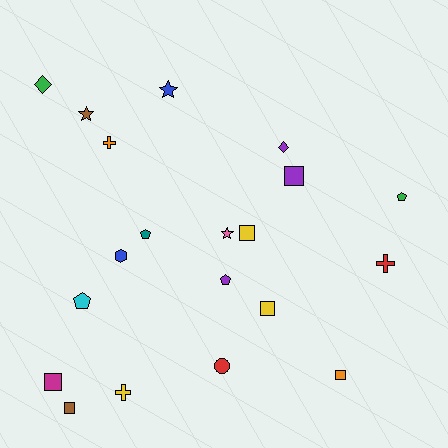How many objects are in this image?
There are 20 objects.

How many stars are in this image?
There are 3 stars.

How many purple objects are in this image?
There are 3 purple objects.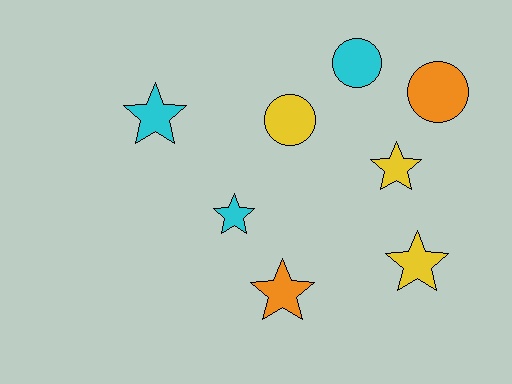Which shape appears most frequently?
Star, with 5 objects.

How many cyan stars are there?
There are 2 cyan stars.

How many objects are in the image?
There are 8 objects.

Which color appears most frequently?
Yellow, with 3 objects.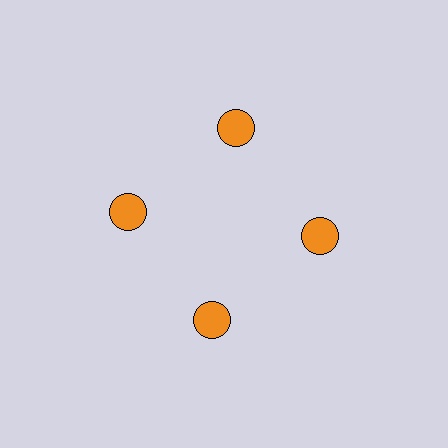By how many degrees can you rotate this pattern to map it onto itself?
The pattern maps onto itself every 90 degrees of rotation.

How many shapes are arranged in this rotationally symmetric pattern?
There are 4 shapes, arranged in 4 groups of 1.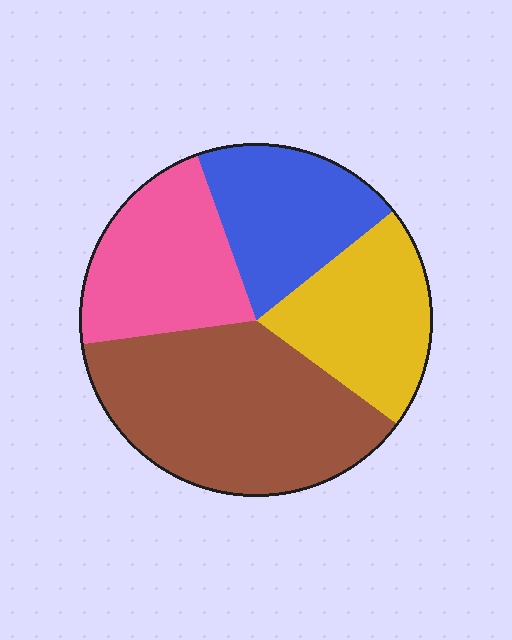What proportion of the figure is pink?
Pink covers 22% of the figure.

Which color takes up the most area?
Brown, at roughly 40%.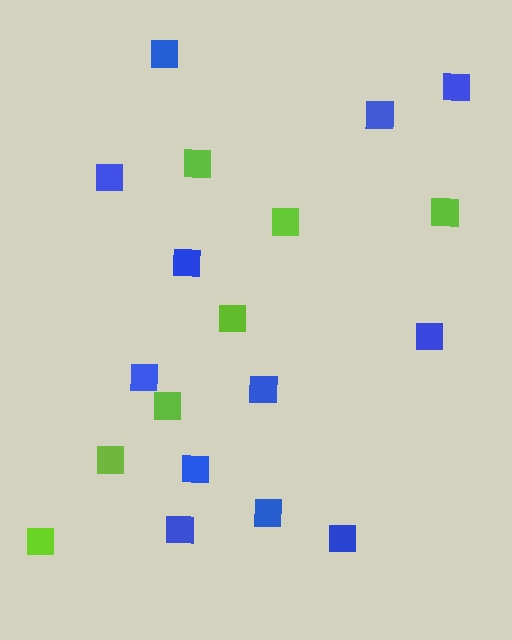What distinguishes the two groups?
There are 2 groups: one group of lime squares (7) and one group of blue squares (12).